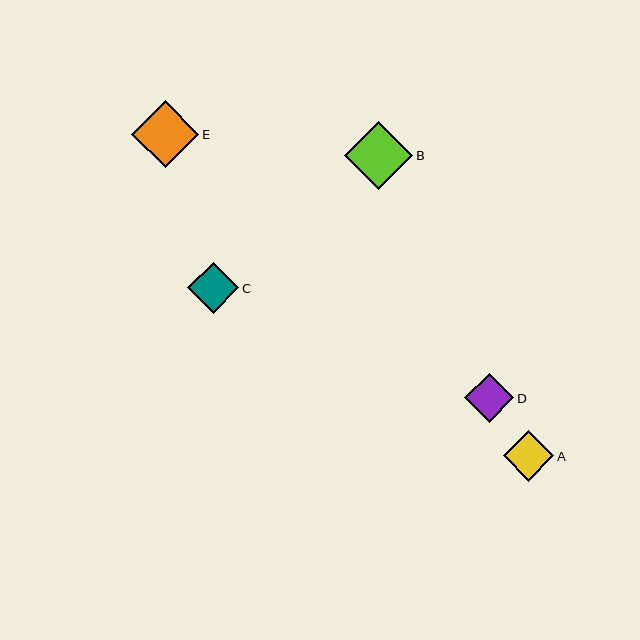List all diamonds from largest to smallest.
From largest to smallest: B, E, C, A, D.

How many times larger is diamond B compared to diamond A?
Diamond B is approximately 1.4 times the size of diamond A.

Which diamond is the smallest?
Diamond D is the smallest with a size of approximately 49 pixels.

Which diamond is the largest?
Diamond B is the largest with a size of approximately 68 pixels.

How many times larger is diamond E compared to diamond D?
Diamond E is approximately 1.4 times the size of diamond D.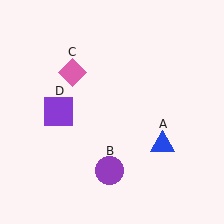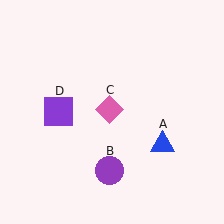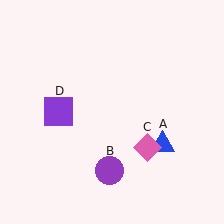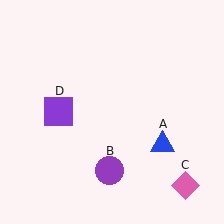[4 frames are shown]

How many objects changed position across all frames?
1 object changed position: pink diamond (object C).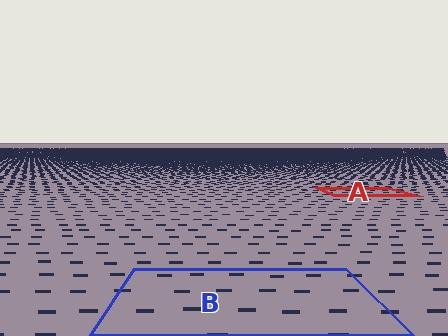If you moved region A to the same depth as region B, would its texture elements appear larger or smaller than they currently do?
They would appear larger. At a closer depth, the same texture elements are projected at a bigger on-screen size.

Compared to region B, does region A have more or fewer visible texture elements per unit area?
Region A has more texture elements per unit area — they are packed more densely because it is farther away.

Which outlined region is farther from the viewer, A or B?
Region A is farther from the viewer — the texture elements inside it appear smaller and more densely packed.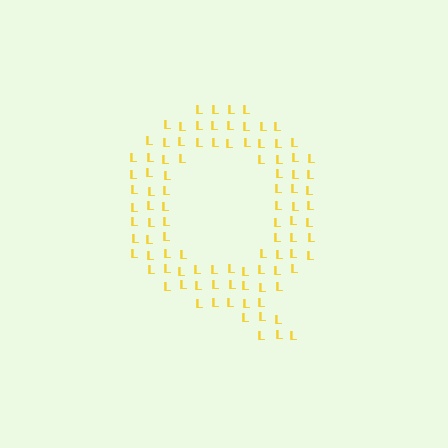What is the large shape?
The large shape is the letter Q.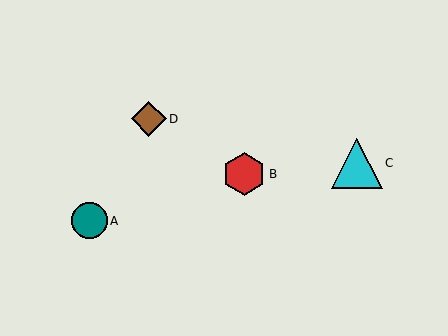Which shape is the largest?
The cyan triangle (labeled C) is the largest.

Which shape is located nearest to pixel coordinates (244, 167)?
The red hexagon (labeled B) at (244, 174) is nearest to that location.